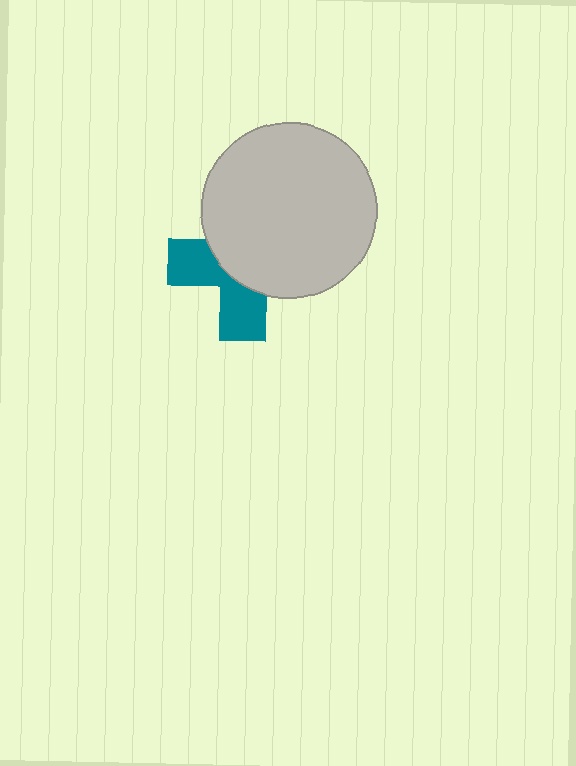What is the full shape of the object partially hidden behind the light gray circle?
The partially hidden object is a teal cross.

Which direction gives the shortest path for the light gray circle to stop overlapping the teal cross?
Moving toward the upper-right gives the shortest separation.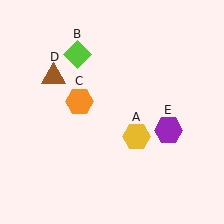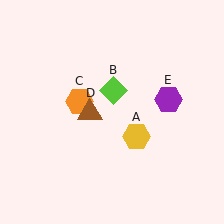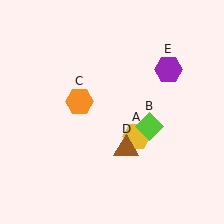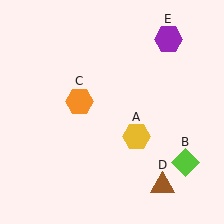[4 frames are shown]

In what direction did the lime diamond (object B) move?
The lime diamond (object B) moved down and to the right.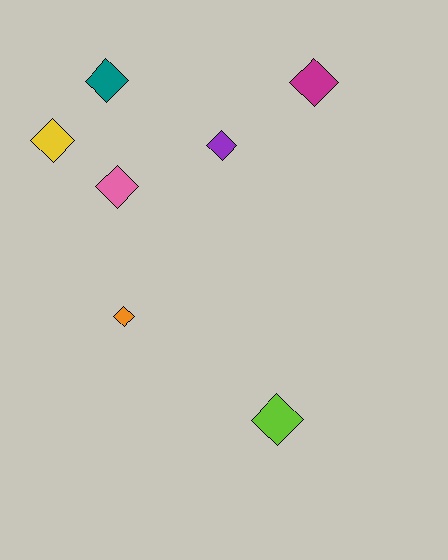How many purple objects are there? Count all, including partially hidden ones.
There is 1 purple object.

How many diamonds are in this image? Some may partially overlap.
There are 7 diamonds.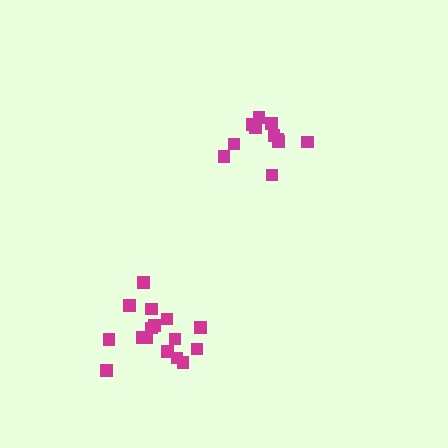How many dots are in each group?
Group 1: 11 dots, Group 2: 16 dots (27 total).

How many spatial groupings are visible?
There are 2 spatial groupings.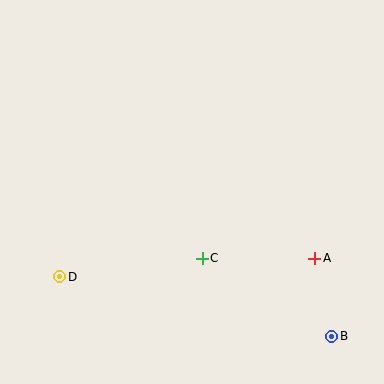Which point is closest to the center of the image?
Point C at (202, 258) is closest to the center.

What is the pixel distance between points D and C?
The distance between D and C is 144 pixels.